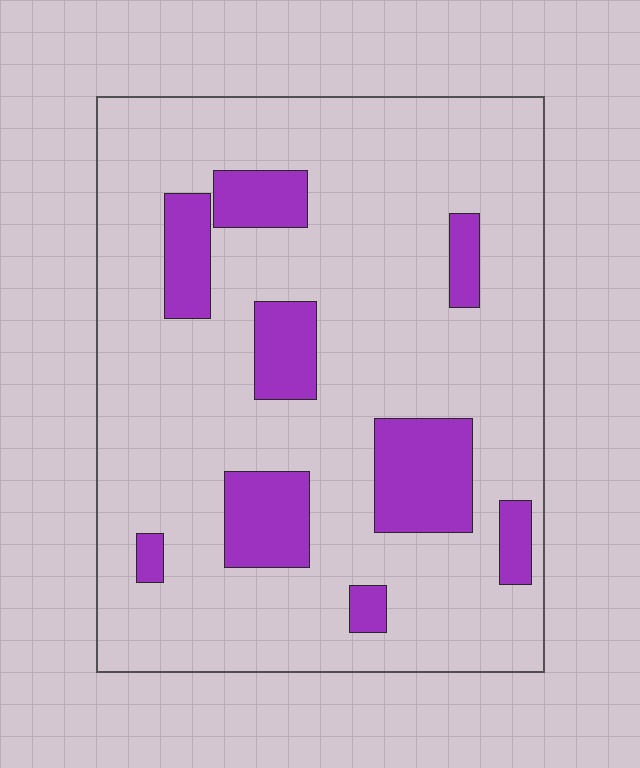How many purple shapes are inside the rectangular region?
9.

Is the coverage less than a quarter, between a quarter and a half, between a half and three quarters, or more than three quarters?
Less than a quarter.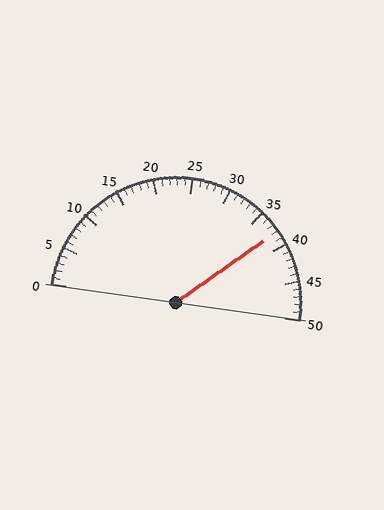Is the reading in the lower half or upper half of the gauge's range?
The reading is in the upper half of the range (0 to 50).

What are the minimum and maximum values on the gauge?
The gauge ranges from 0 to 50.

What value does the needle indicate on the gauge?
The needle indicates approximately 38.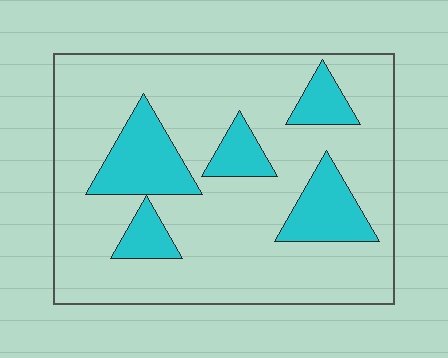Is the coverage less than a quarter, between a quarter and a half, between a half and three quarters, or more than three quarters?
Less than a quarter.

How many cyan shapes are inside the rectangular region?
5.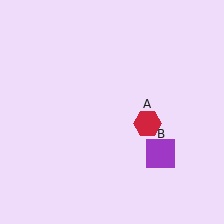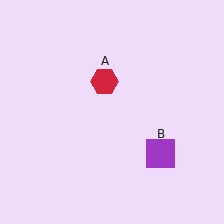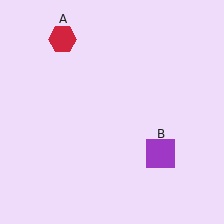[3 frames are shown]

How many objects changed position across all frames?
1 object changed position: red hexagon (object A).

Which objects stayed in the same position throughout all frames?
Purple square (object B) remained stationary.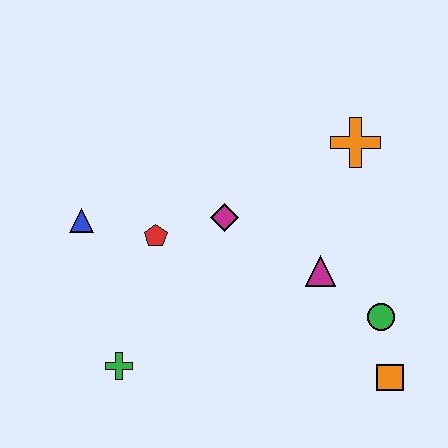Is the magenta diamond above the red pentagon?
Yes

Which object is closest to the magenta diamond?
The red pentagon is closest to the magenta diamond.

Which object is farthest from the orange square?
The blue triangle is farthest from the orange square.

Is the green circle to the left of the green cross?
No